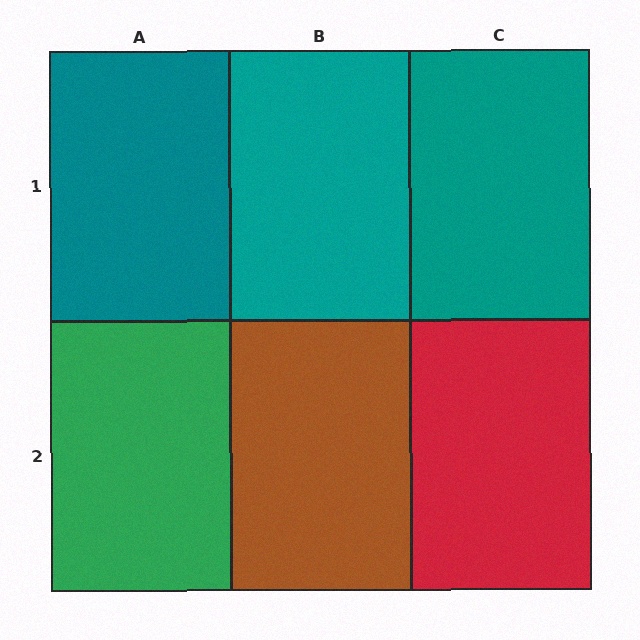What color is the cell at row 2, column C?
Red.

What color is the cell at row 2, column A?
Green.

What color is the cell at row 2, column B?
Brown.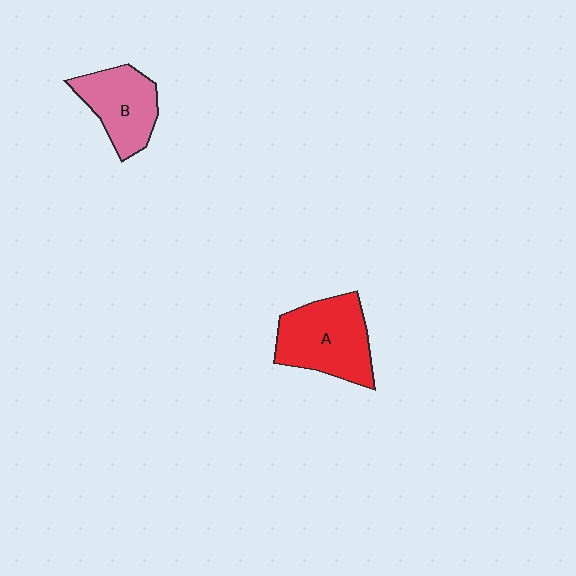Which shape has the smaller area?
Shape B (pink).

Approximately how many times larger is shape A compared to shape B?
Approximately 1.3 times.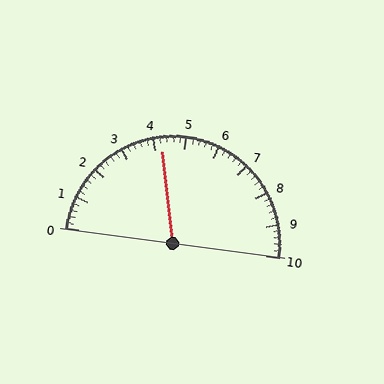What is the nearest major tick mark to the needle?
The nearest major tick mark is 4.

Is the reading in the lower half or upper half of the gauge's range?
The reading is in the lower half of the range (0 to 10).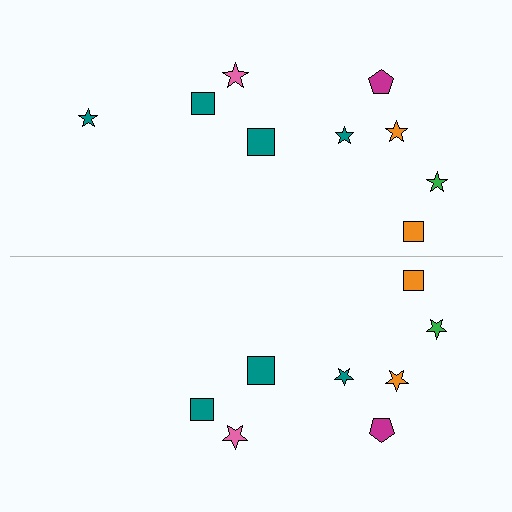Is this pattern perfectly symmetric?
No, the pattern is not perfectly symmetric. A teal star is missing from the bottom side.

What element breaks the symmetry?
A teal star is missing from the bottom side.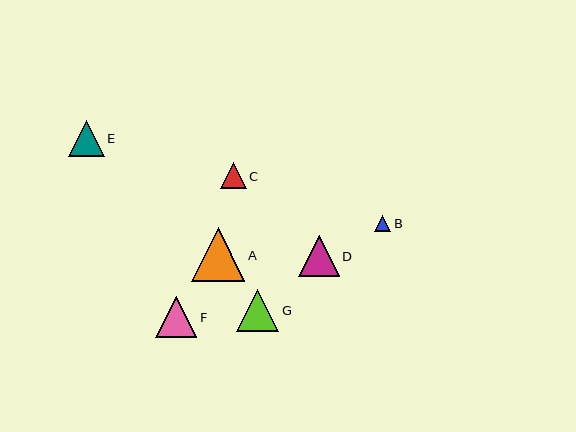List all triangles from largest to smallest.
From largest to smallest: A, G, F, D, E, C, B.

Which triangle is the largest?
Triangle A is the largest with a size of approximately 53 pixels.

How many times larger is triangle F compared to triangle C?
Triangle F is approximately 1.6 times the size of triangle C.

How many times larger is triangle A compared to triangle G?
Triangle A is approximately 1.3 times the size of triangle G.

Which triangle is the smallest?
Triangle B is the smallest with a size of approximately 16 pixels.